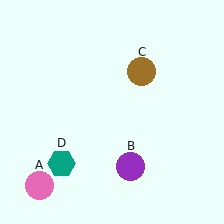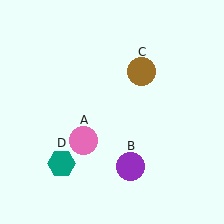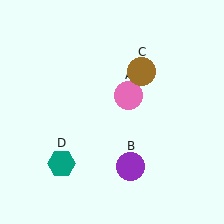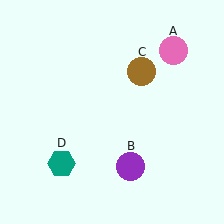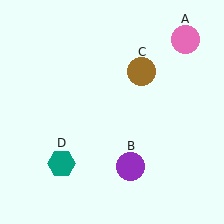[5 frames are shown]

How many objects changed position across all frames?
1 object changed position: pink circle (object A).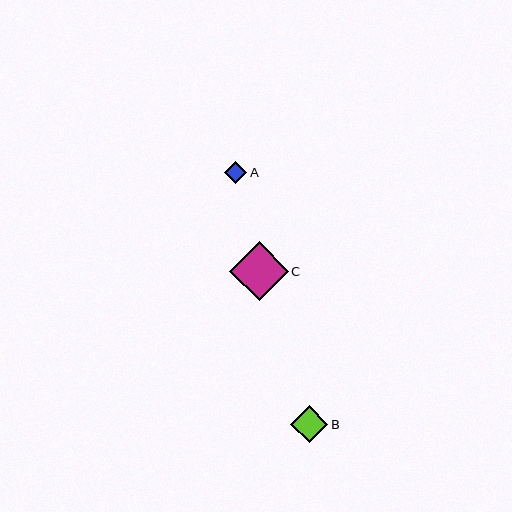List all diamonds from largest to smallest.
From largest to smallest: C, B, A.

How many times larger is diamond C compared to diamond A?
Diamond C is approximately 2.6 times the size of diamond A.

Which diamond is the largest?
Diamond C is the largest with a size of approximately 59 pixels.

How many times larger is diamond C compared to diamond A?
Diamond C is approximately 2.6 times the size of diamond A.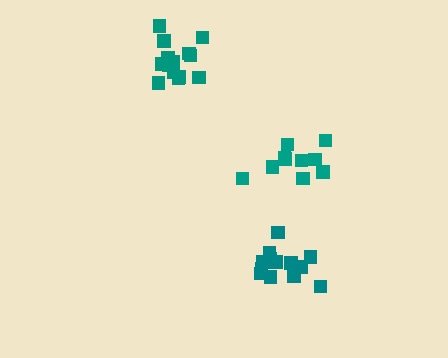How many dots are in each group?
Group 1: 10 dots, Group 2: 14 dots, Group 3: 14 dots (38 total).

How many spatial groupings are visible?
There are 3 spatial groupings.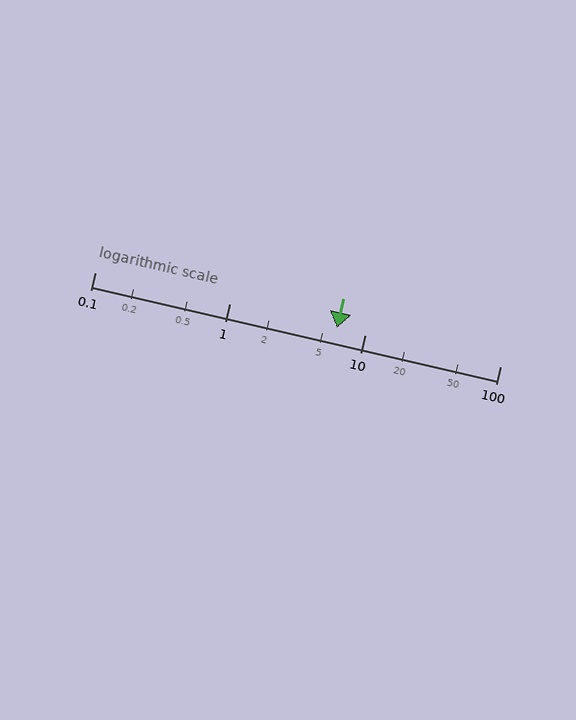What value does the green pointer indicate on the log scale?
The pointer indicates approximately 6.2.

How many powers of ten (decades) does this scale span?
The scale spans 3 decades, from 0.1 to 100.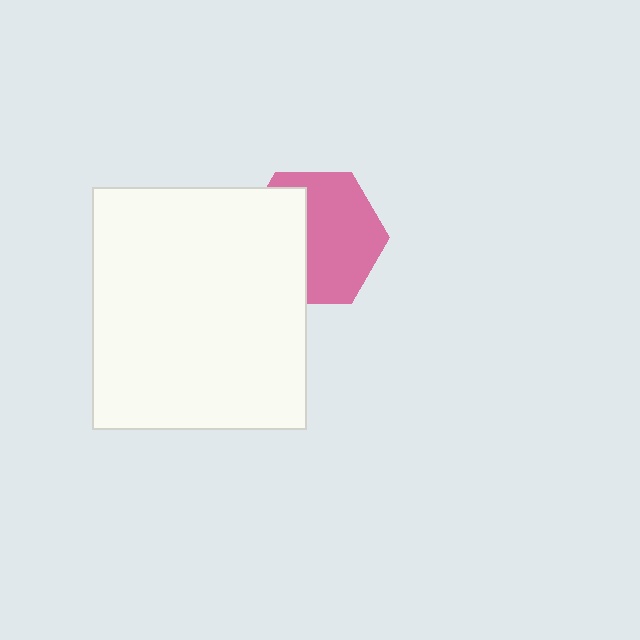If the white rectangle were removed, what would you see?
You would see the complete pink hexagon.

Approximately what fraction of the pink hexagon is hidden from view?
Roughly 41% of the pink hexagon is hidden behind the white rectangle.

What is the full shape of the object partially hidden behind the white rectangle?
The partially hidden object is a pink hexagon.